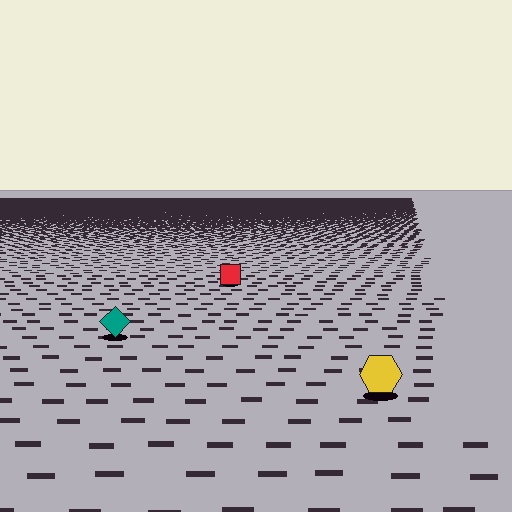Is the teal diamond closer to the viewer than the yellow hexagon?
No. The yellow hexagon is closer — you can tell from the texture gradient: the ground texture is coarser near it.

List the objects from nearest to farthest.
From nearest to farthest: the yellow hexagon, the teal diamond, the red square.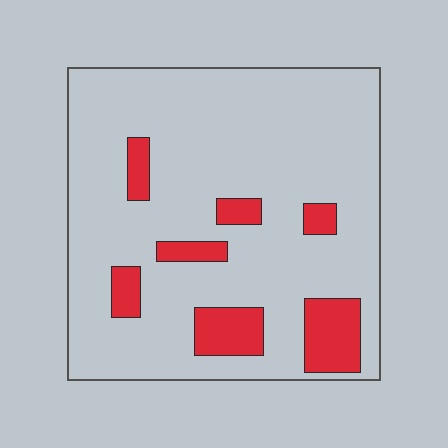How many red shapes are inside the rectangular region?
7.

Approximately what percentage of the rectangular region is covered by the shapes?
Approximately 15%.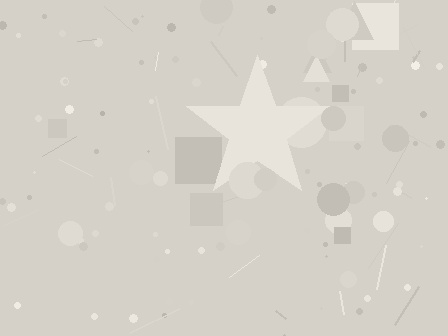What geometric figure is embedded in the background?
A star is embedded in the background.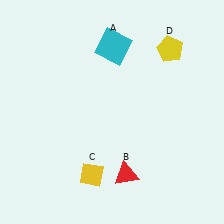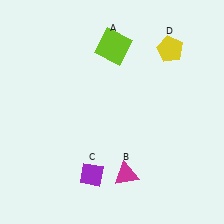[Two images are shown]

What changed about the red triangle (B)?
In Image 1, B is red. In Image 2, it changed to magenta.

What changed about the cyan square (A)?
In Image 1, A is cyan. In Image 2, it changed to lime.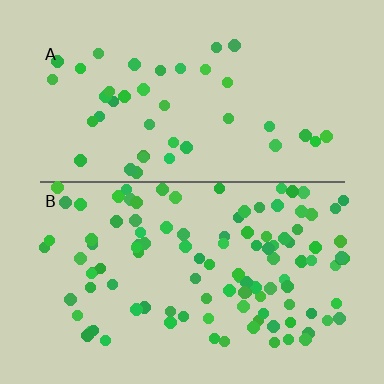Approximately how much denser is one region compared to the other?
Approximately 2.7× — region B over region A.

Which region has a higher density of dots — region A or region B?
B (the bottom).